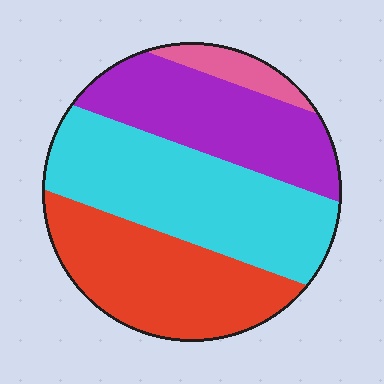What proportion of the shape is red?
Red covers about 30% of the shape.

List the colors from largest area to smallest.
From largest to smallest: cyan, red, purple, pink.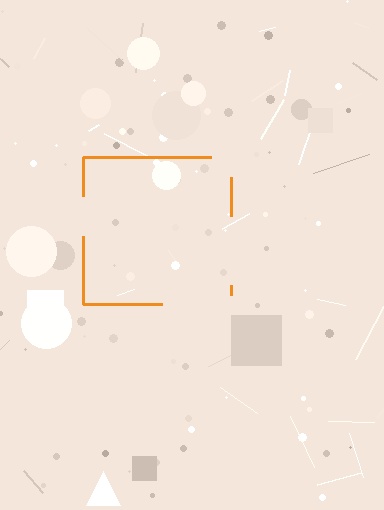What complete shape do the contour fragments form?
The contour fragments form a square.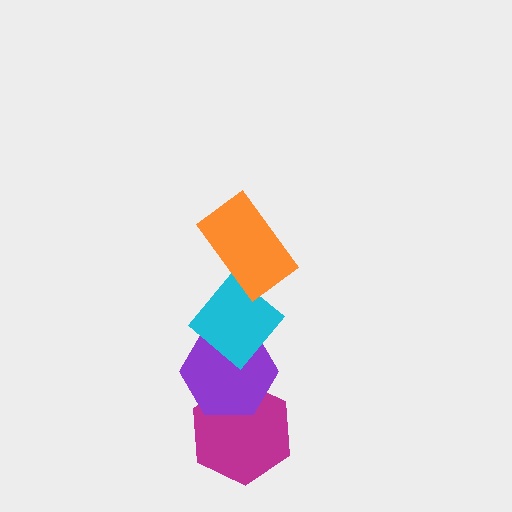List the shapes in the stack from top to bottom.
From top to bottom: the orange rectangle, the cyan diamond, the purple hexagon, the magenta hexagon.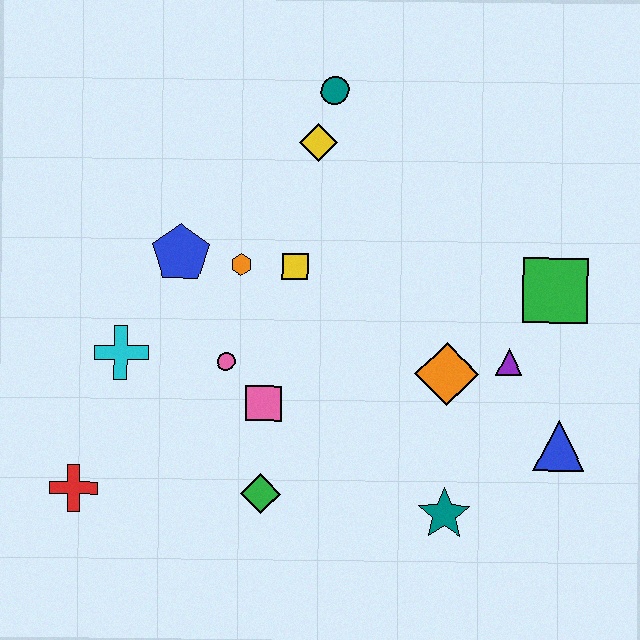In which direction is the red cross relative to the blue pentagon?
The red cross is below the blue pentagon.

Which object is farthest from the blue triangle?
The red cross is farthest from the blue triangle.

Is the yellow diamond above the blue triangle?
Yes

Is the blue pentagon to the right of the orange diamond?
No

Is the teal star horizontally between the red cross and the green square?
Yes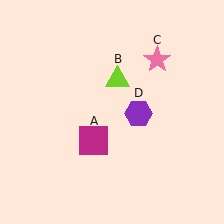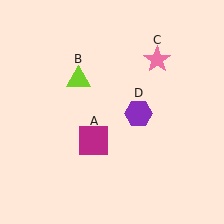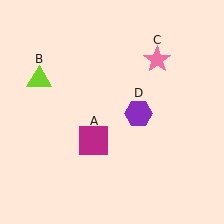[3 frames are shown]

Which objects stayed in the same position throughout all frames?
Magenta square (object A) and pink star (object C) and purple hexagon (object D) remained stationary.